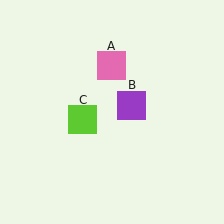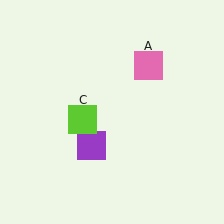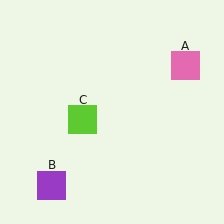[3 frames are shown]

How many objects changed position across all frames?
2 objects changed position: pink square (object A), purple square (object B).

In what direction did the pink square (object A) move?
The pink square (object A) moved right.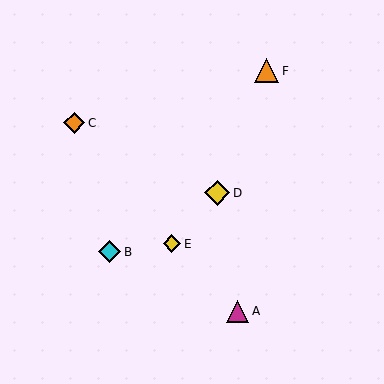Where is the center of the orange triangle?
The center of the orange triangle is at (267, 71).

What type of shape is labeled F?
Shape F is an orange triangle.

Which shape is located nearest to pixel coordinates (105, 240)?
The cyan diamond (labeled B) at (110, 252) is nearest to that location.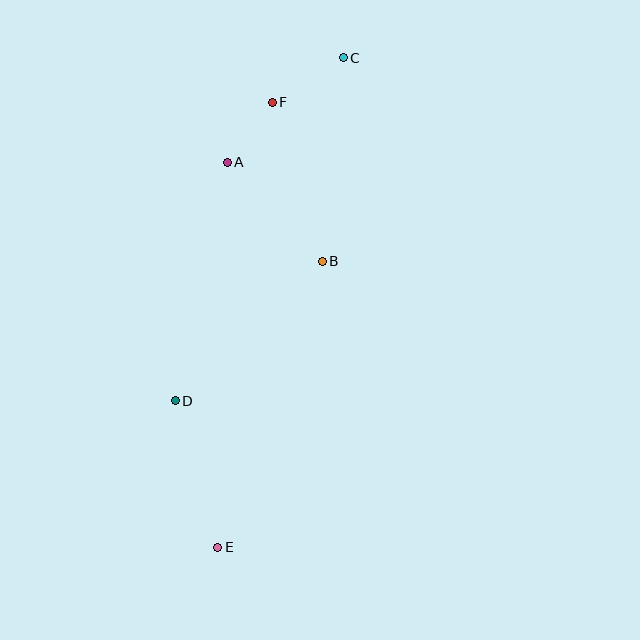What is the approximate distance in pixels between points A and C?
The distance between A and C is approximately 156 pixels.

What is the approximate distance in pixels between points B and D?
The distance between B and D is approximately 203 pixels.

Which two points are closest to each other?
Points A and F are closest to each other.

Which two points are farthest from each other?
Points C and E are farthest from each other.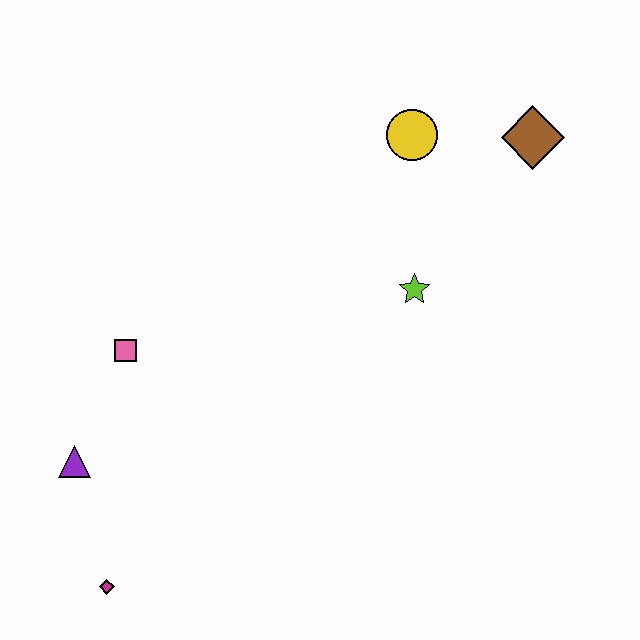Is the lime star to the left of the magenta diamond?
No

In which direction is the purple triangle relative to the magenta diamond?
The purple triangle is above the magenta diamond.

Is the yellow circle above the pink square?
Yes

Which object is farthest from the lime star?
The magenta diamond is farthest from the lime star.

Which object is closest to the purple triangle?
The pink square is closest to the purple triangle.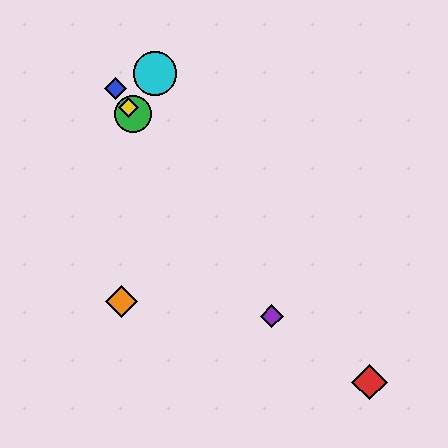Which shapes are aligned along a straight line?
The blue diamond, the green circle, the yellow diamond, the purple diamond are aligned along a straight line.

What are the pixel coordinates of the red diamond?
The red diamond is at (370, 382).